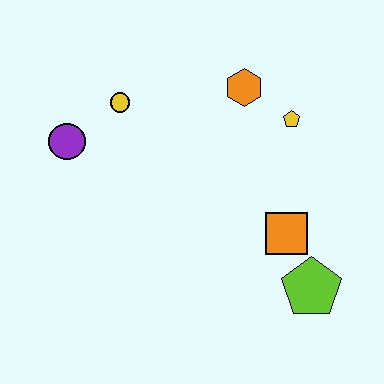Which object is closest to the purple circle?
The yellow circle is closest to the purple circle.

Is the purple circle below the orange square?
No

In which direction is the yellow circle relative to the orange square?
The yellow circle is to the left of the orange square.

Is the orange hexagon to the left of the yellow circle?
No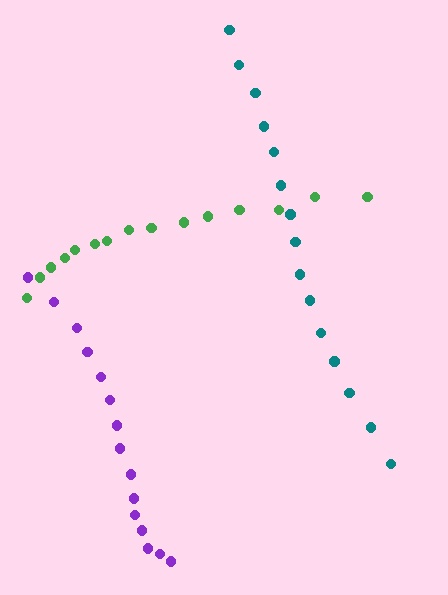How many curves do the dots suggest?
There are 3 distinct paths.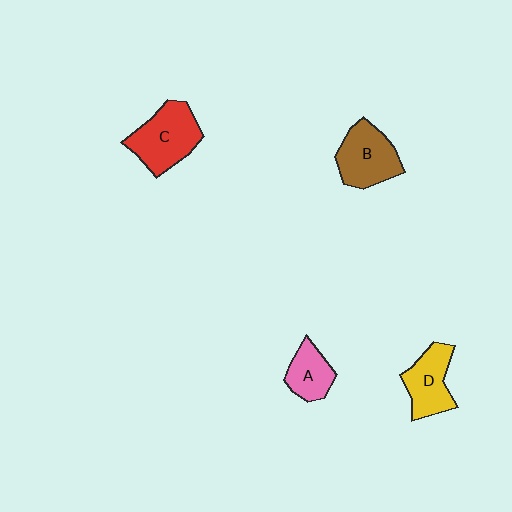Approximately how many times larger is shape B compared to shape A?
Approximately 1.5 times.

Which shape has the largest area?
Shape C (red).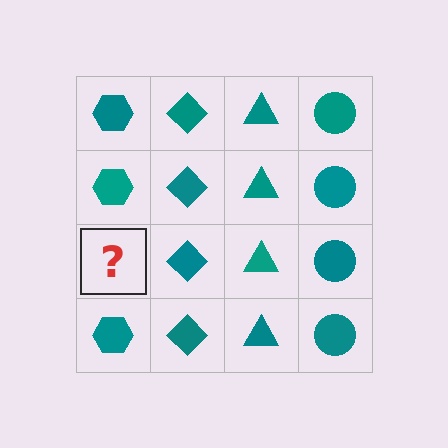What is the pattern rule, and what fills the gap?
The rule is that each column has a consistent shape. The gap should be filled with a teal hexagon.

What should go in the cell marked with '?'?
The missing cell should contain a teal hexagon.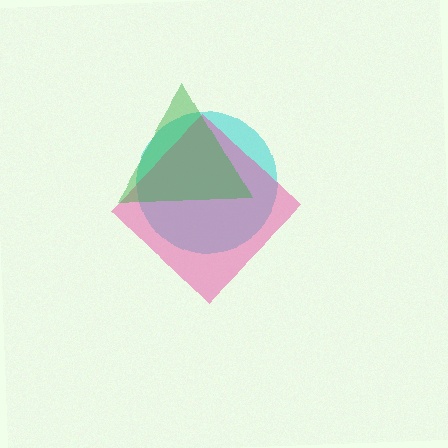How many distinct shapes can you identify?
There are 3 distinct shapes: a cyan circle, a pink diamond, a green triangle.